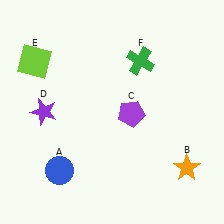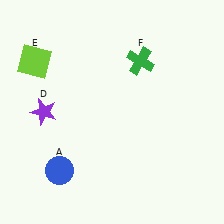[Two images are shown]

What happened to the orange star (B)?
The orange star (B) was removed in Image 2. It was in the bottom-right area of Image 1.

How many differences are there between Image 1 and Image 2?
There are 2 differences between the two images.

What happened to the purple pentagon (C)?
The purple pentagon (C) was removed in Image 2. It was in the bottom-right area of Image 1.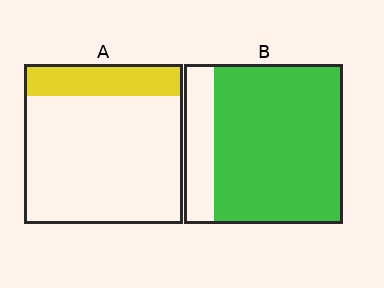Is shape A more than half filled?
No.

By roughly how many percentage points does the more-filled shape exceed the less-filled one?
By roughly 60 percentage points (B over A).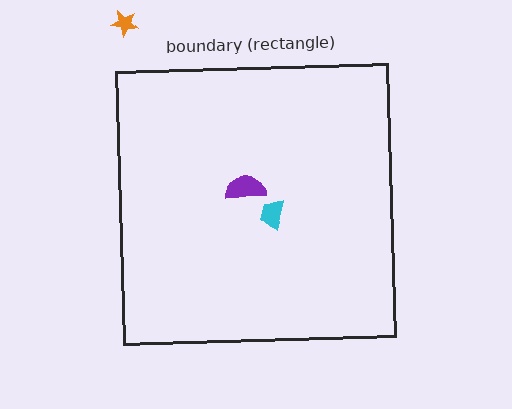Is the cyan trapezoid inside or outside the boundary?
Inside.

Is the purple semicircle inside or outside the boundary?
Inside.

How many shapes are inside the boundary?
2 inside, 1 outside.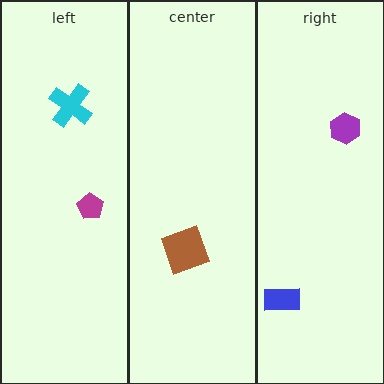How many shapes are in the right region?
2.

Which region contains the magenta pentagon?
The left region.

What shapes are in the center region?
The brown square.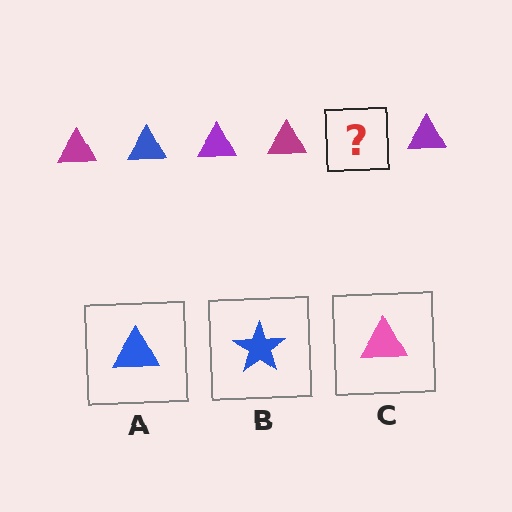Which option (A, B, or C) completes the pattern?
A.